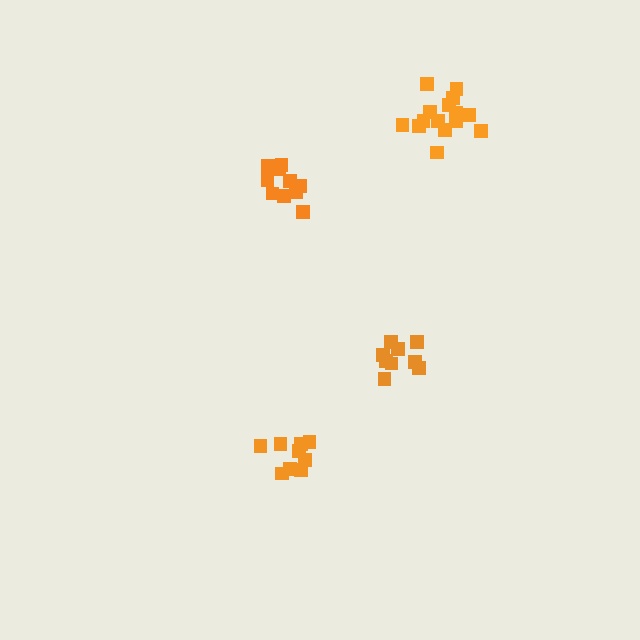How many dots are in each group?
Group 1: 9 dots, Group 2: 10 dots, Group 3: 15 dots, Group 4: 9 dots (43 total).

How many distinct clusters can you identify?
There are 4 distinct clusters.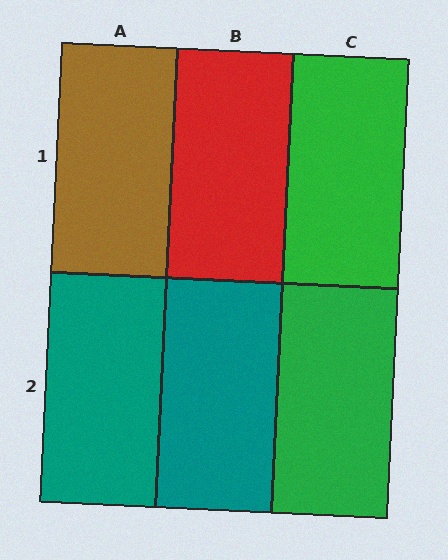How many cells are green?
2 cells are green.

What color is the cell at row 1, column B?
Red.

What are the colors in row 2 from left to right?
Teal, teal, green.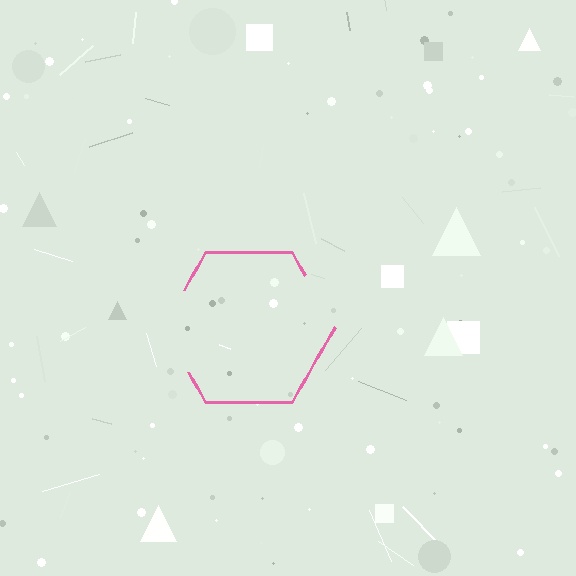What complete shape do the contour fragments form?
The contour fragments form a hexagon.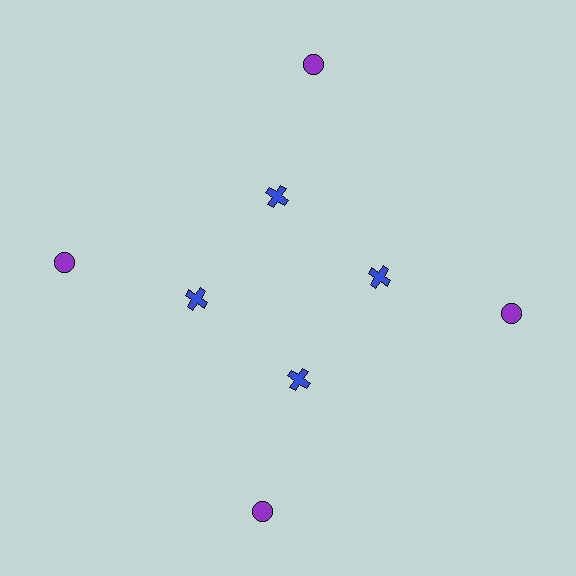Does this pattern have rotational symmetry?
Yes, this pattern has 4-fold rotational symmetry. It looks the same after rotating 90 degrees around the center.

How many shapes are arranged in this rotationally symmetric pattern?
There are 8 shapes, arranged in 4 groups of 2.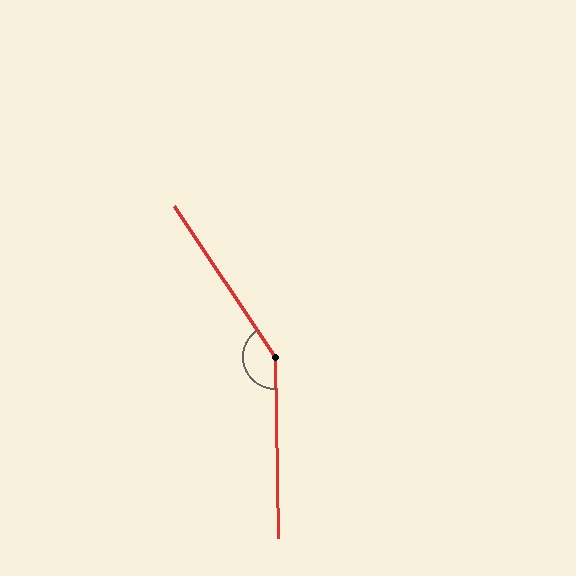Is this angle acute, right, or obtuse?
It is obtuse.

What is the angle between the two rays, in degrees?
Approximately 147 degrees.